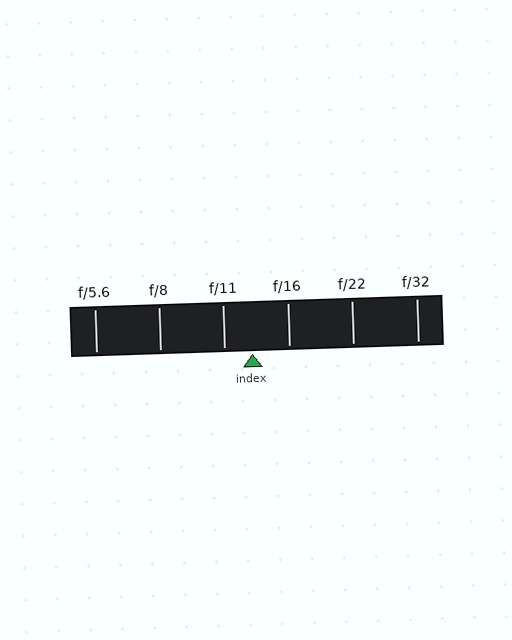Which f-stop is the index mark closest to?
The index mark is closest to f/11.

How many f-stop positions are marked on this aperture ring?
There are 6 f-stop positions marked.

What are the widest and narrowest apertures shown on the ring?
The widest aperture shown is f/5.6 and the narrowest is f/32.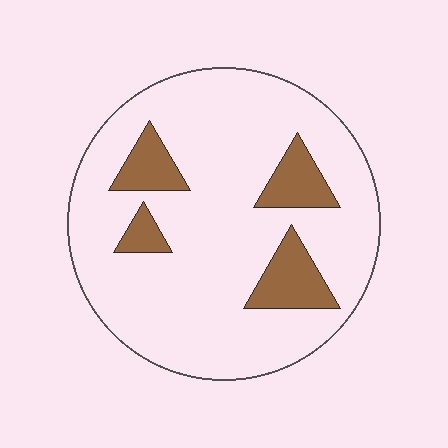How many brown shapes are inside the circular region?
4.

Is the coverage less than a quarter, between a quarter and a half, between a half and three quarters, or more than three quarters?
Less than a quarter.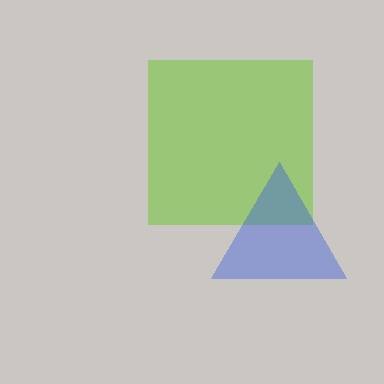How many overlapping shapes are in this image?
There are 2 overlapping shapes in the image.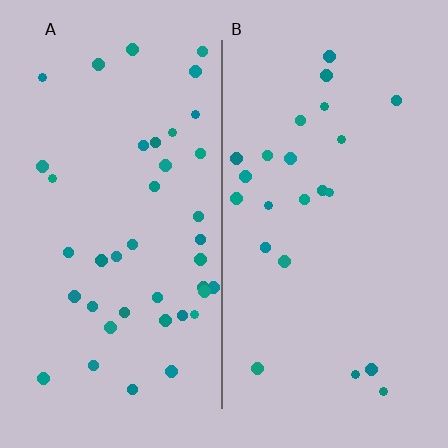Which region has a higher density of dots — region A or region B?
A (the left).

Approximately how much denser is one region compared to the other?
Approximately 1.8× — region A over region B.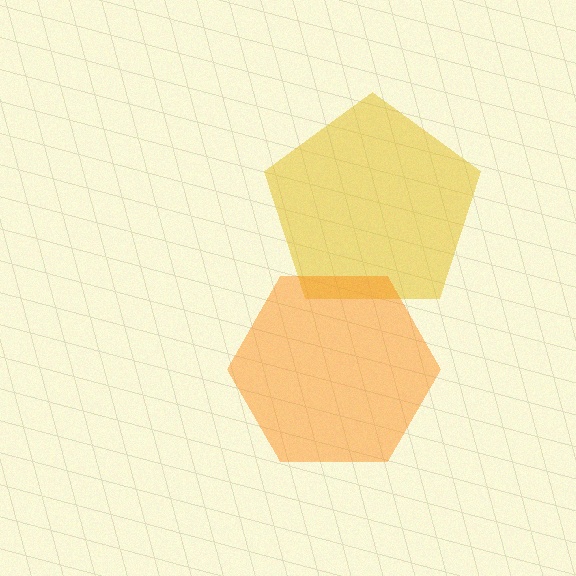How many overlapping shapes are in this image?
There are 2 overlapping shapes in the image.